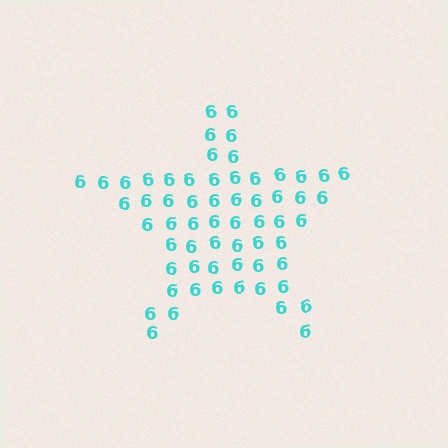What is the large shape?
The large shape is a star.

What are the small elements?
The small elements are digit 6's.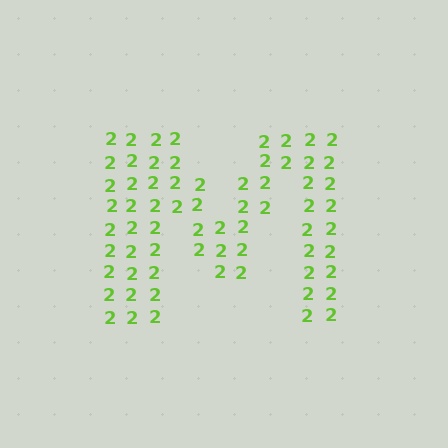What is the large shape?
The large shape is the letter M.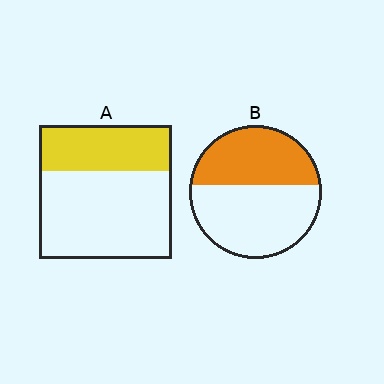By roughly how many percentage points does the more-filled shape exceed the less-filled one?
By roughly 10 percentage points (B over A).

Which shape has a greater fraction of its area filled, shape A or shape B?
Shape B.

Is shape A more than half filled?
No.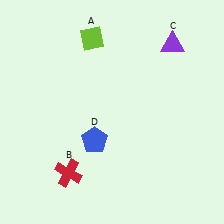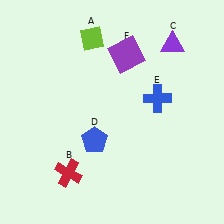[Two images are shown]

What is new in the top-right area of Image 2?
A blue cross (E) was added in the top-right area of Image 2.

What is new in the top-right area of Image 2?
A purple square (F) was added in the top-right area of Image 2.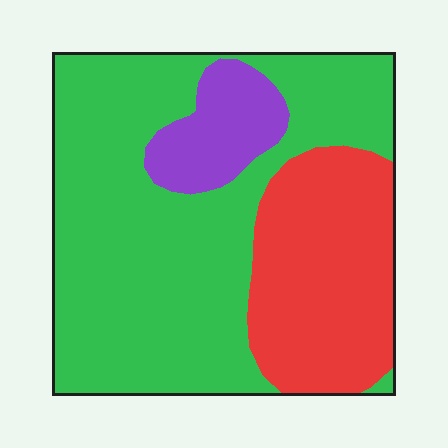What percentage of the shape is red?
Red takes up between a sixth and a third of the shape.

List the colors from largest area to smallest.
From largest to smallest: green, red, purple.